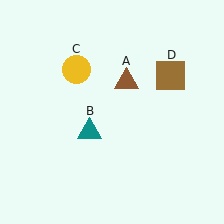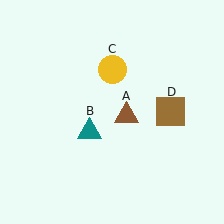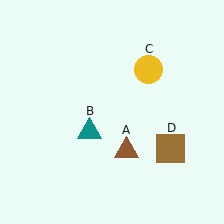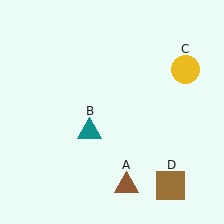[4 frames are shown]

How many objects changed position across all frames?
3 objects changed position: brown triangle (object A), yellow circle (object C), brown square (object D).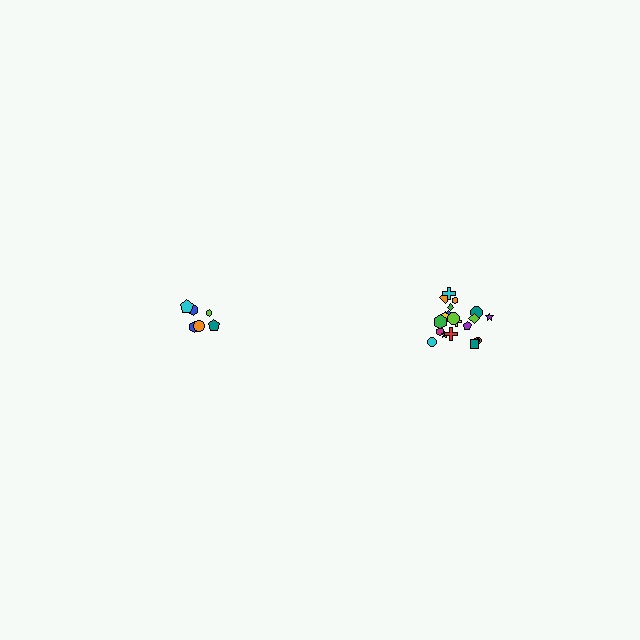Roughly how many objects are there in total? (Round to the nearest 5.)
Roughly 30 objects in total.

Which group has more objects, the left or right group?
The right group.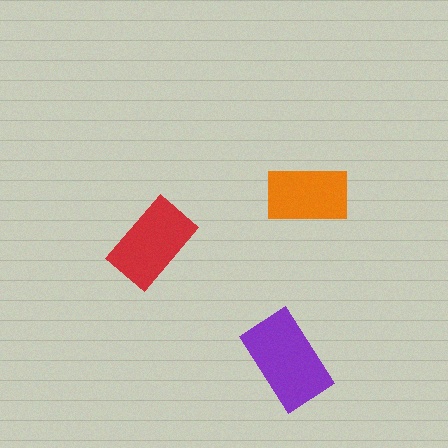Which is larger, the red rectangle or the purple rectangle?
The purple one.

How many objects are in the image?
There are 3 objects in the image.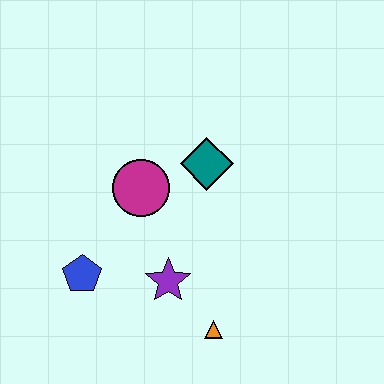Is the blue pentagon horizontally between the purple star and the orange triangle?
No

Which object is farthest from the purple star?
The teal diamond is farthest from the purple star.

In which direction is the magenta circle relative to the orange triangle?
The magenta circle is above the orange triangle.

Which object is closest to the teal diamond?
The magenta circle is closest to the teal diamond.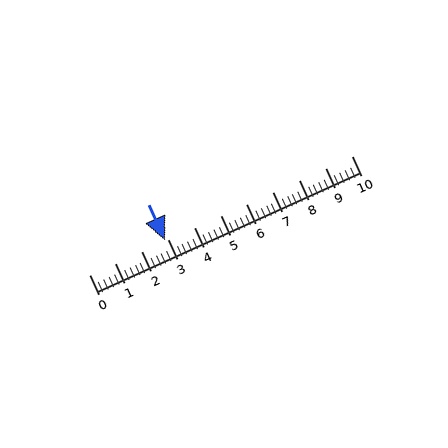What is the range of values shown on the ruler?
The ruler shows values from 0 to 10.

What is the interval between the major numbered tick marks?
The major tick marks are spaced 1 units apart.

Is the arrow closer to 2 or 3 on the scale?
The arrow is closer to 3.